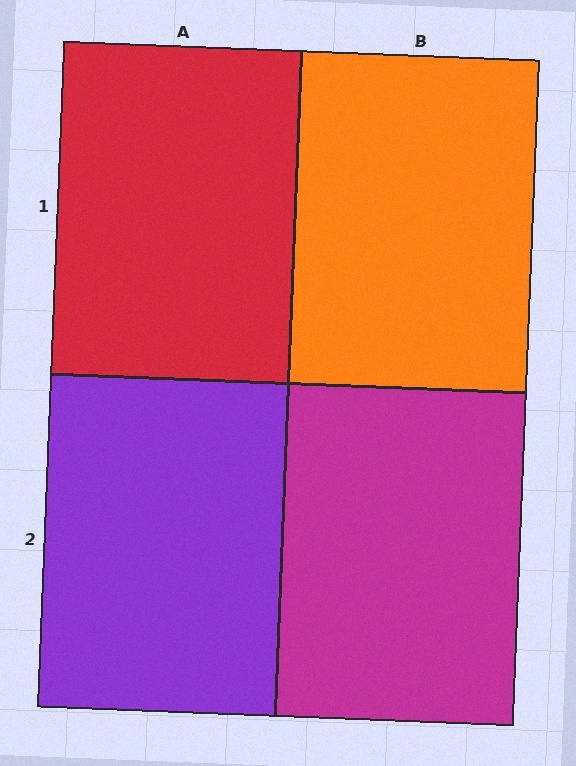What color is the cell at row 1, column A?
Red.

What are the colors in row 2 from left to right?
Purple, magenta.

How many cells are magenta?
1 cell is magenta.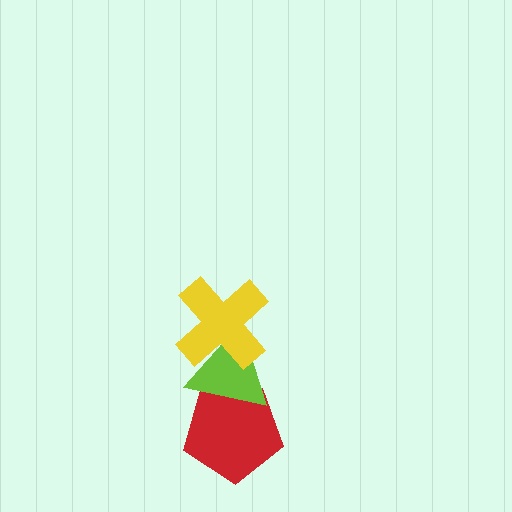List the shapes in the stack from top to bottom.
From top to bottom: the yellow cross, the lime triangle, the red pentagon.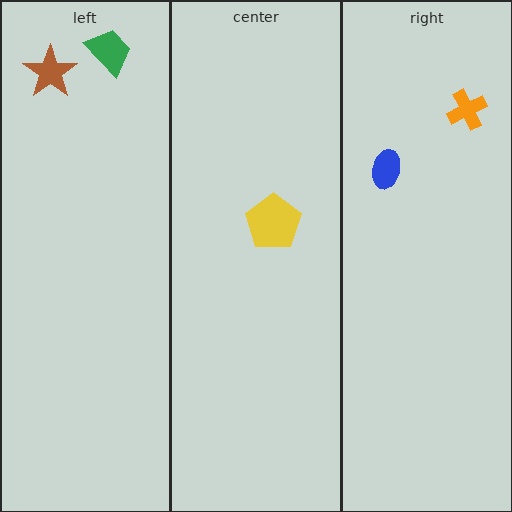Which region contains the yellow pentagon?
The center region.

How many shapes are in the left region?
2.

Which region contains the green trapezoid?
The left region.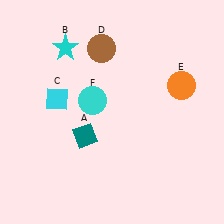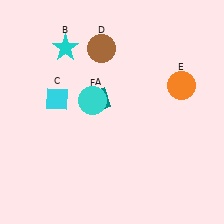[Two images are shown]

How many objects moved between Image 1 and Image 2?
1 object moved between the two images.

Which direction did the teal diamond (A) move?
The teal diamond (A) moved up.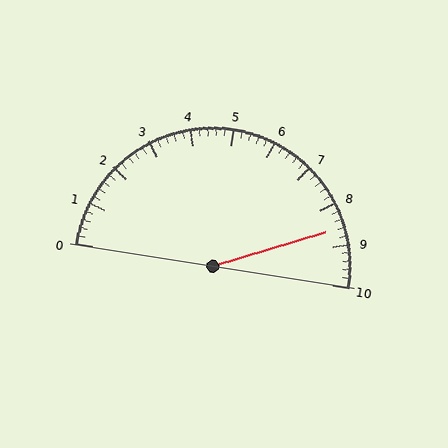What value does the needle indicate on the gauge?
The needle indicates approximately 8.6.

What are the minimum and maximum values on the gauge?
The gauge ranges from 0 to 10.